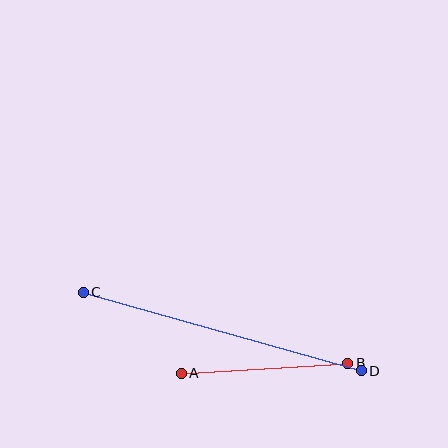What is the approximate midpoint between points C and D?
The midpoint is at approximately (222, 332) pixels.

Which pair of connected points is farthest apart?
Points C and D are farthest apart.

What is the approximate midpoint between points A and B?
The midpoint is at approximately (264, 368) pixels.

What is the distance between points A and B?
The distance is approximately 167 pixels.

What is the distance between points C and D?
The distance is approximately 289 pixels.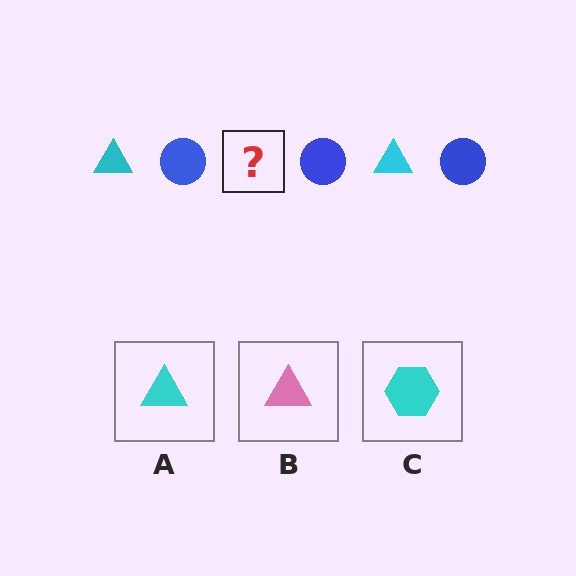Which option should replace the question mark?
Option A.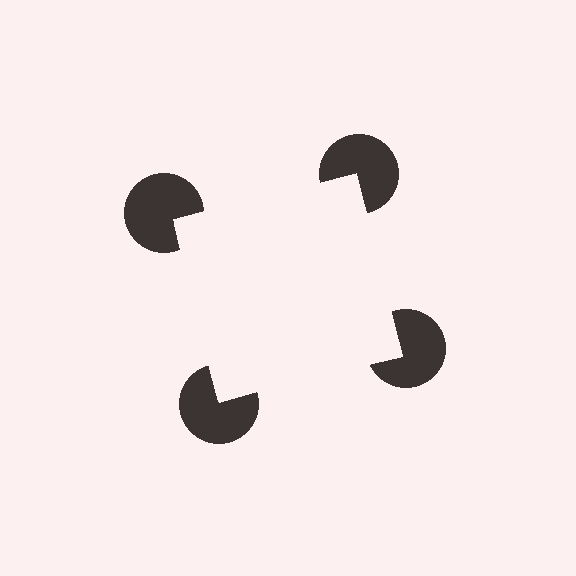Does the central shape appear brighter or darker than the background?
It typically appears slightly brighter than the background, even though no actual brightness change is drawn.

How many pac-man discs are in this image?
There are 4 — one at each vertex of the illusory square.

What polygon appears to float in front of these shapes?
An illusory square — its edges are inferred from the aligned wedge cuts in the pac-man discs, not physically drawn.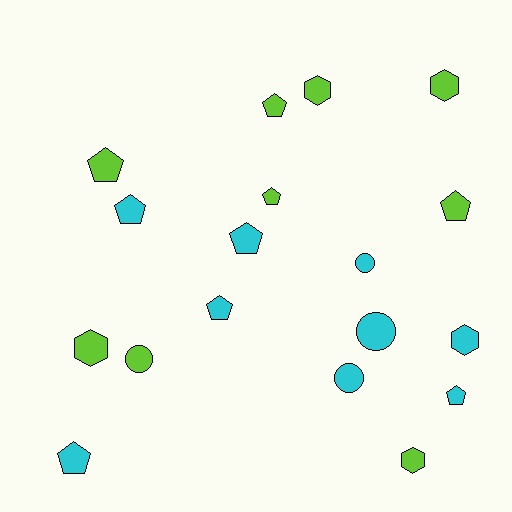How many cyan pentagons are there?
There are 5 cyan pentagons.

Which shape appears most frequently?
Pentagon, with 9 objects.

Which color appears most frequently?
Lime, with 9 objects.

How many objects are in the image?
There are 18 objects.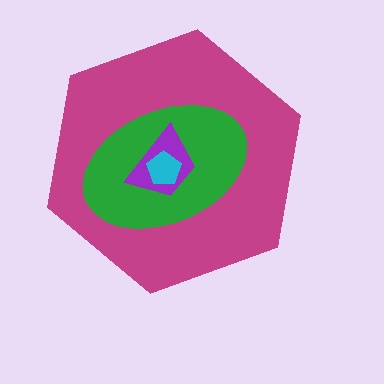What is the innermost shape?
The cyan pentagon.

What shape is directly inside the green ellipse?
The purple trapezoid.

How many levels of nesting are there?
4.